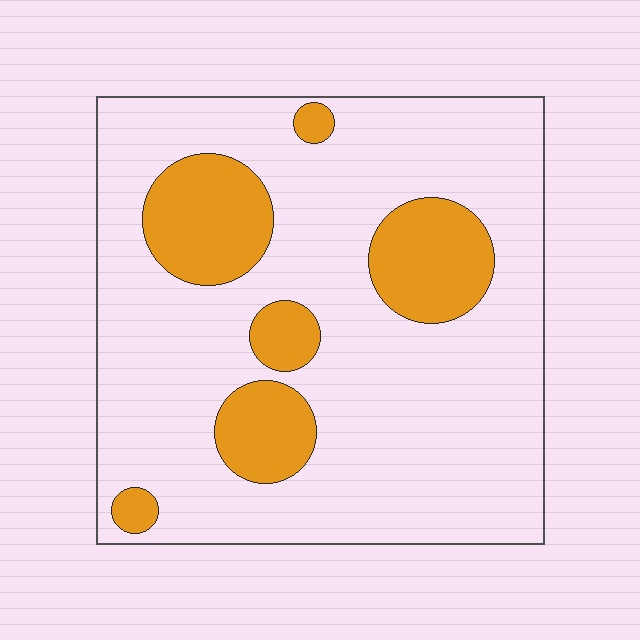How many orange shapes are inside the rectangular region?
6.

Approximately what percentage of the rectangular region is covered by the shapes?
Approximately 20%.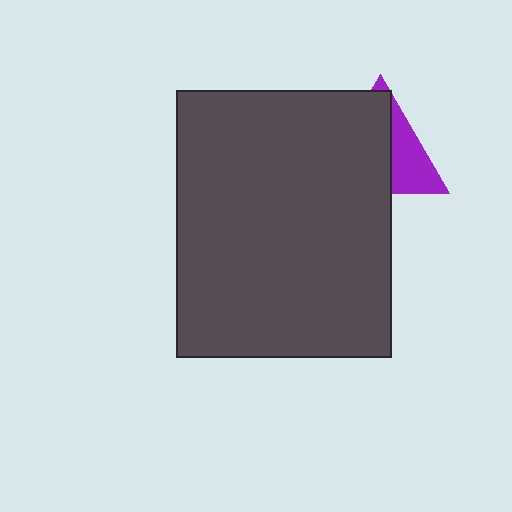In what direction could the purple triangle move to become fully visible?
The purple triangle could move right. That would shift it out from behind the dark gray rectangle entirely.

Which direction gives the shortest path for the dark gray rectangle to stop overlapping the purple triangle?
Moving left gives the shortest separation.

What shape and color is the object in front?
The object in front is a dark gray rectangle.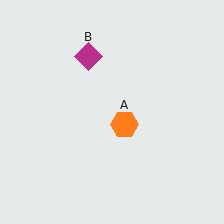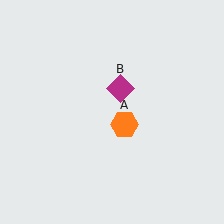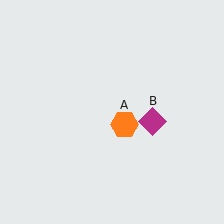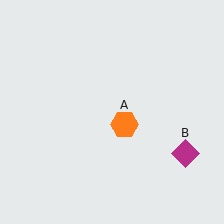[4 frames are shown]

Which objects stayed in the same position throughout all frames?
Orange hexagon (object A) remained stationary.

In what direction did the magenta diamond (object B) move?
The magenta diamond (object B) moved down and to the right.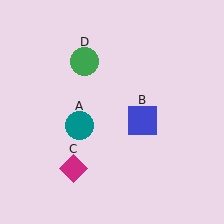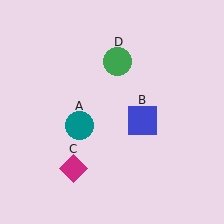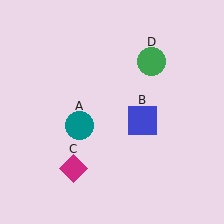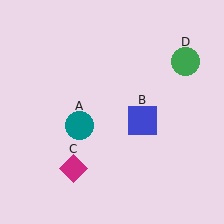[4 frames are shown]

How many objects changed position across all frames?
1 object changed position: green circle (object D).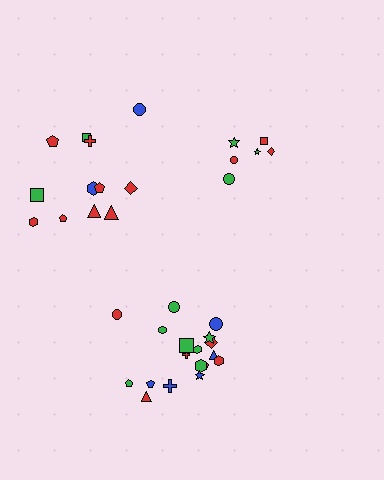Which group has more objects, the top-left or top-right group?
The top-left group.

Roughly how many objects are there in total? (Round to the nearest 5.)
Roughly 35 objects in total.